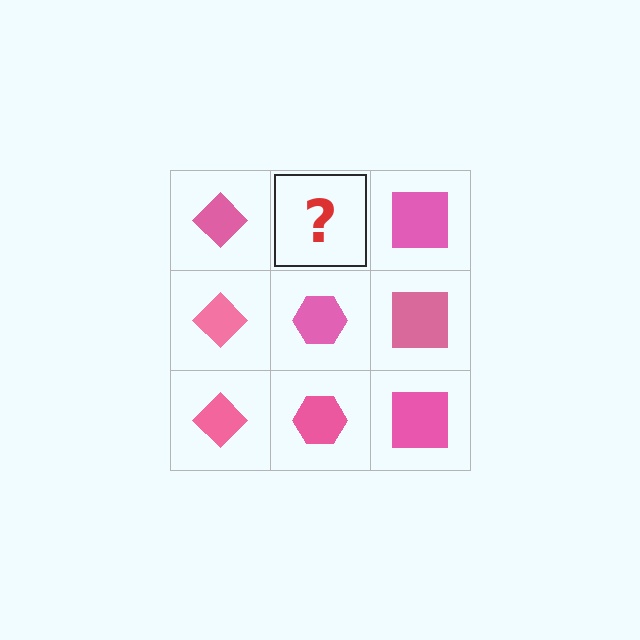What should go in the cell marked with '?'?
The missing cell should contain a pink hexagon.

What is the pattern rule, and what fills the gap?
The rule is that each column has a consistent shape. The gap should be filled with a pink hexagon.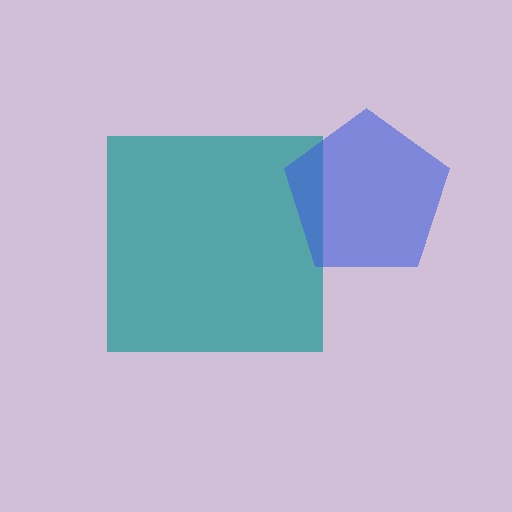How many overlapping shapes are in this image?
There are 2 overlapping shapes in the image.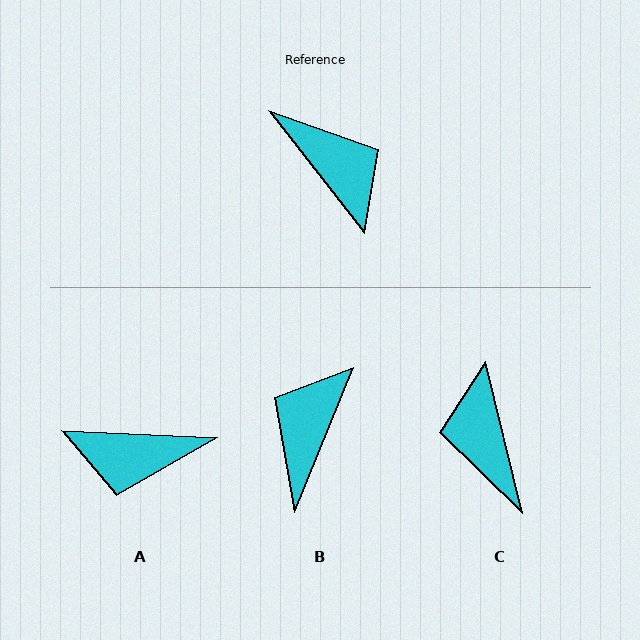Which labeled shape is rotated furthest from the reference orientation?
C, about 156 degrees away.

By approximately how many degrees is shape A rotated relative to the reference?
Approximately 131 degrees clockwise.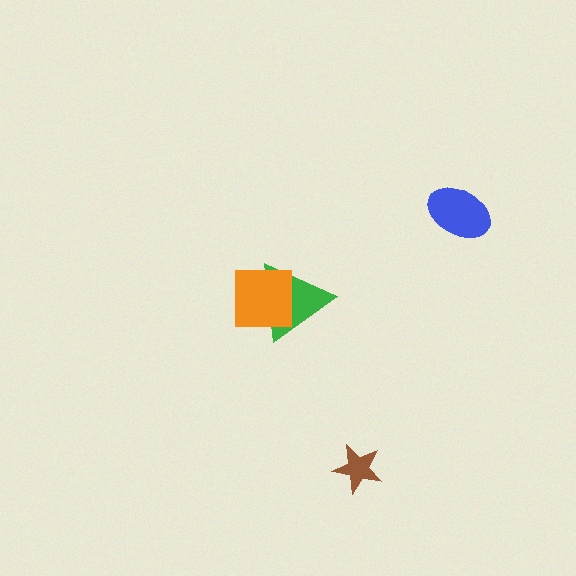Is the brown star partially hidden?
No, no other shape covers it.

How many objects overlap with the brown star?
0 objects overlap with the brown star.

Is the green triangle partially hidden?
Yes, it is partially covered by another shape.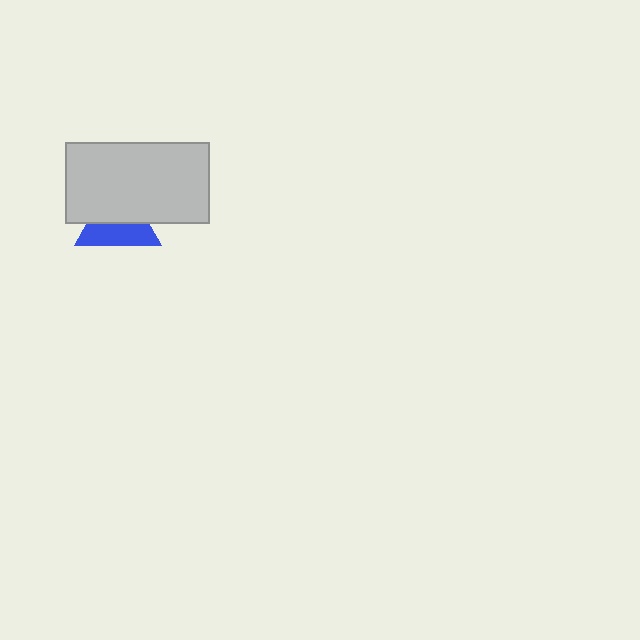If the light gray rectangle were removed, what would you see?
You would see the complete blue triangle.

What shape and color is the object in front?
The object in front is a light gray rectangle.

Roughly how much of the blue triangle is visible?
About half of it is visible (roughly 49%).